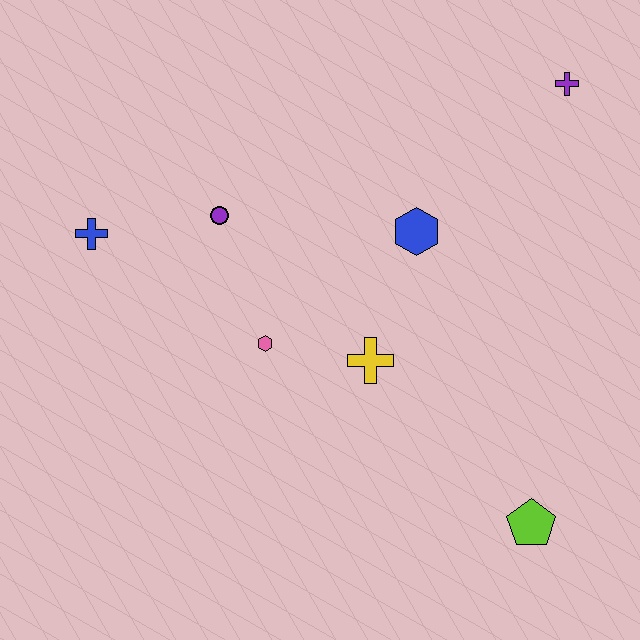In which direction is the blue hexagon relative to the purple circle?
The blue hexagon is to the right of the purple circle.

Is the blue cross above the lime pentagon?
Yes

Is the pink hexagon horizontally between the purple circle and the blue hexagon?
Yes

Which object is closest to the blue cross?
The purple circle is closest to the blue cross.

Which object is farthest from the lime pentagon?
The blue cross is farthest from the lime pentagon.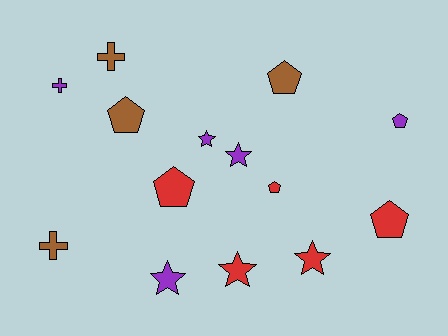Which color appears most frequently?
Red, with 5 objects.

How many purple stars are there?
There are 3 purple stars.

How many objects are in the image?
There are 14 objects.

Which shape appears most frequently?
Pentagon, with 6 objects.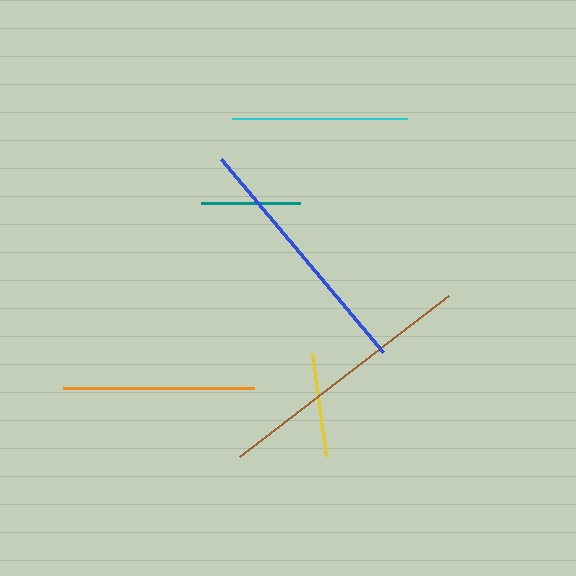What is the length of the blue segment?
The blue segment is approximately 252 pixels long.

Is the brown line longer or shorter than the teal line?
The brown line is longer than the teal line.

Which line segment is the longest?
The brown line is the longest at approximately 264 pixels.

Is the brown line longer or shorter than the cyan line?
The brown line is longer than the cyan line.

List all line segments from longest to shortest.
From longest to shortest: brown, blue, orange, cyan, yellow, teal.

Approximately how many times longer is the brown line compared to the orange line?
The brown line is approximately 1.4 times the length of the orange line.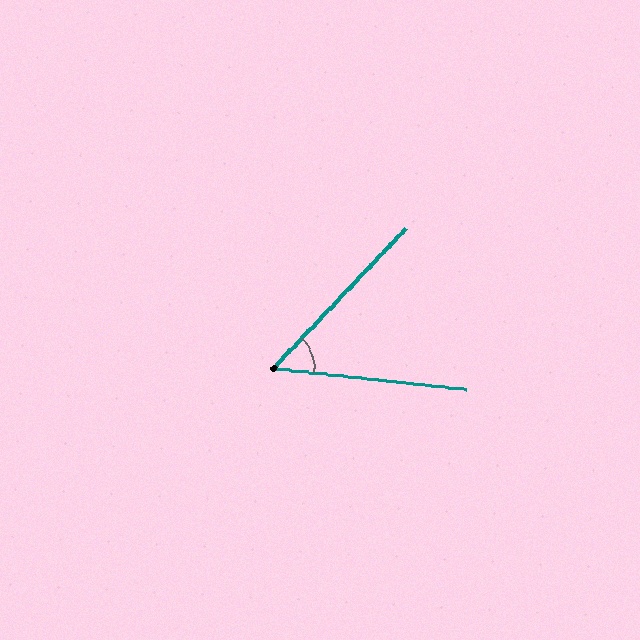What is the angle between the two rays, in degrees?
Approximately 53 degrees.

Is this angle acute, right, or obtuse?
It is acute.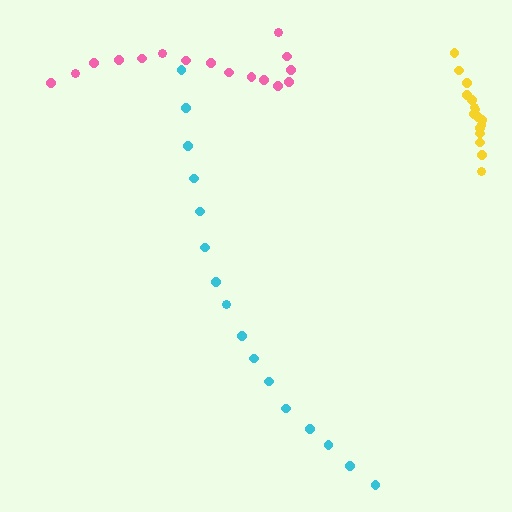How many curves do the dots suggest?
There are 3 distinct paths.